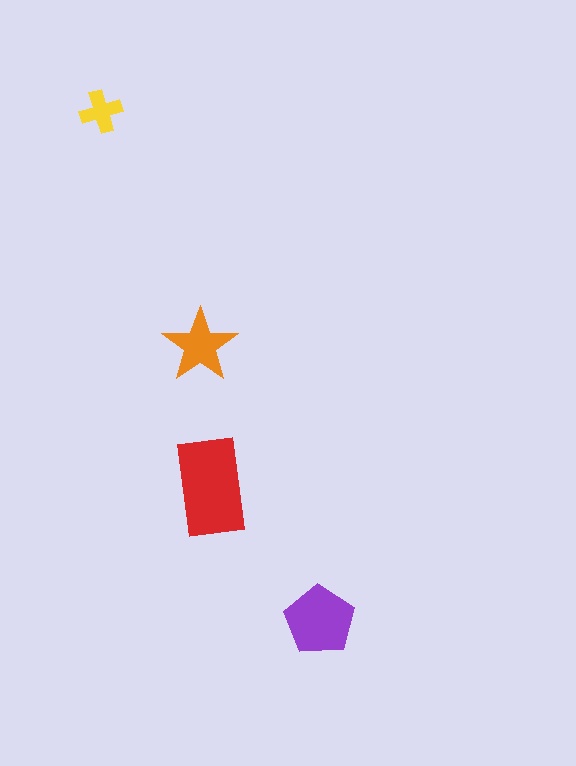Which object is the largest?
The red rectangle.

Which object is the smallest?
The yellow cross.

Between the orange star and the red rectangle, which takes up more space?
The red rectangle.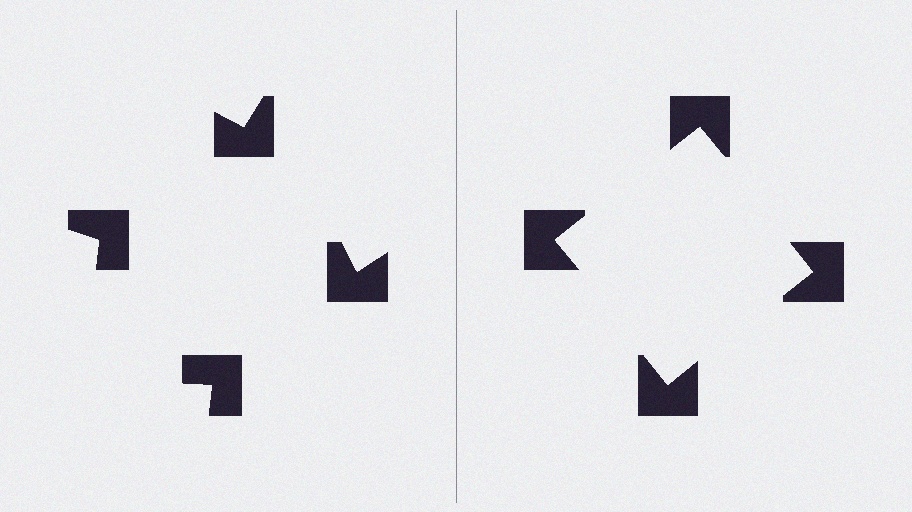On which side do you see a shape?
An illusory square appears on the right side. On the left side the wedge cuts are rotated, so no coherent shape forms.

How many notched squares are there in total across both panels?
8 — 4 on each side.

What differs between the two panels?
The notched squares are positioned identically on both sides; only the wedge orientations differ. On the right they align to a square; on the left they are misaligned.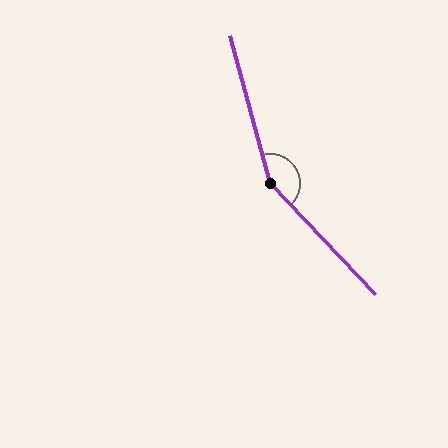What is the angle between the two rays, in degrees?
Approximately 152 degrees.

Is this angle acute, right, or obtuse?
It is obtuse.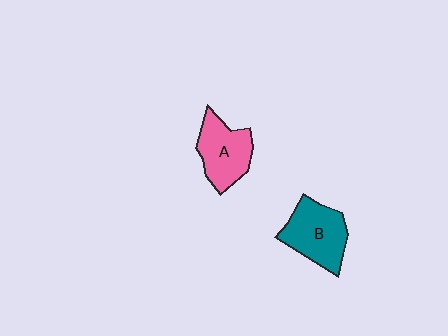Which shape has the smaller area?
Shape A (pink).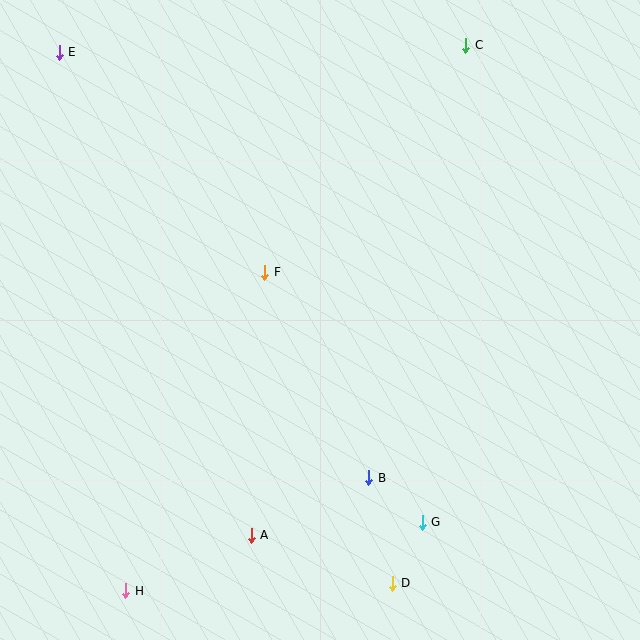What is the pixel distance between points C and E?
The distance between C and E is 406 pixels.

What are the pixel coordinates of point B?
Point B is at (369, 478).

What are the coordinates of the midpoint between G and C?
The midpoint between G and C is at (444, 284).